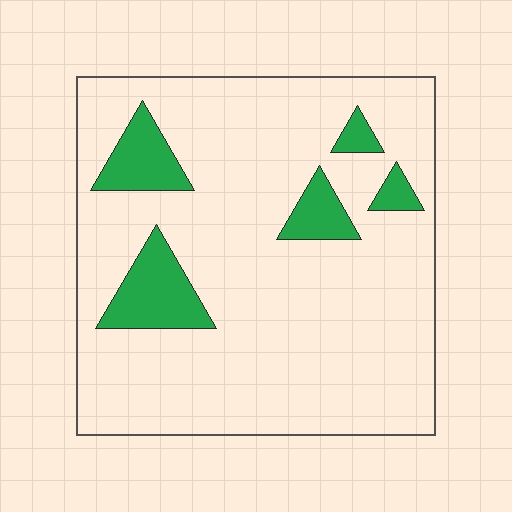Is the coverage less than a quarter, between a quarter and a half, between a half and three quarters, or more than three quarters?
Less than a quarter.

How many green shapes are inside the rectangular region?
5.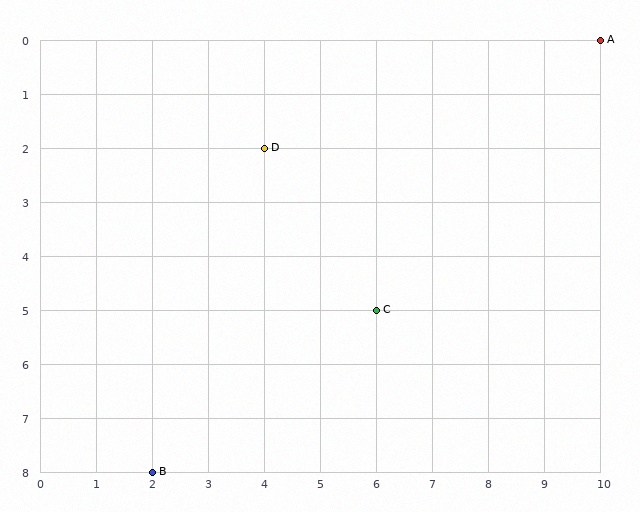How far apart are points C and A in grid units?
Points C and A are 4 columns and 5 rows apart (about 6.4 grid units diagonally).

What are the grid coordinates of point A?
Point A is at grid coordinates (10, 0).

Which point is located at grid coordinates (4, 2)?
Point D is at (4, 2).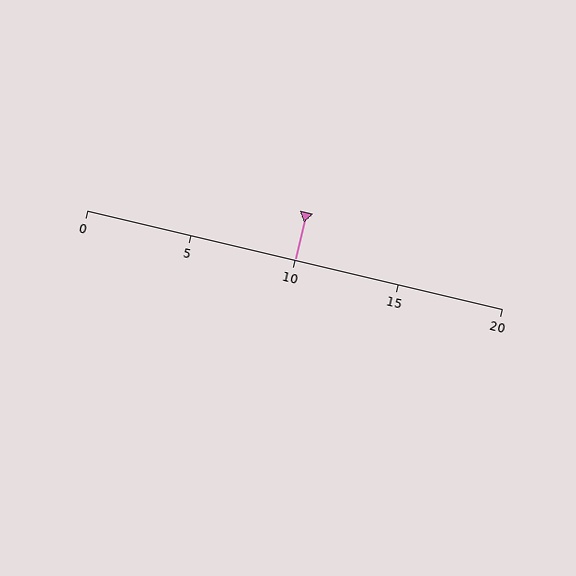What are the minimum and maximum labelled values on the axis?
The axis runs from 0 to 20.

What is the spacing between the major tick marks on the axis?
The major ticks are spaced 5 apart.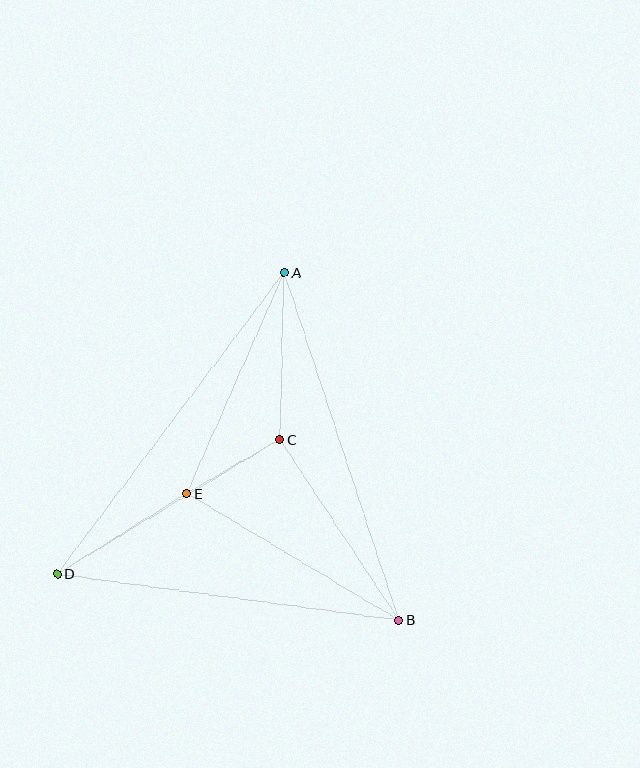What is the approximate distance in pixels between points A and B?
The distance between A and B is approximately 366 pixels.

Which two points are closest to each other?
Points C and E are closest to each other.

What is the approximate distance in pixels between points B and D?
The distance between B and D is approximately 346 pixels.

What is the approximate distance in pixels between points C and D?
The distance between C and D is approximately 260 pixels.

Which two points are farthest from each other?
Points A and D are farthest from each other.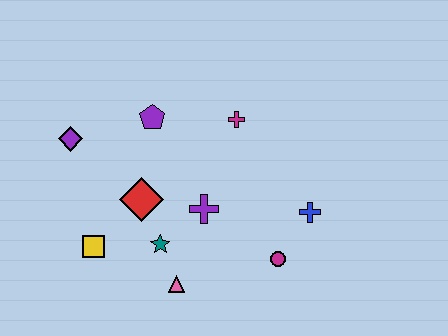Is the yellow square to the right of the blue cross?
No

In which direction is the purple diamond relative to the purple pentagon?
The purple diamond is to the left of the purple pentagon.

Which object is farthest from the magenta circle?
The purple diamond is farthest from the magenta circle.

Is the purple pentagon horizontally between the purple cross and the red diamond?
Yes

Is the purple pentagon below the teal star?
No